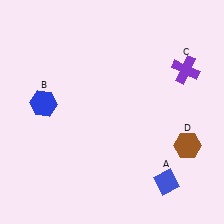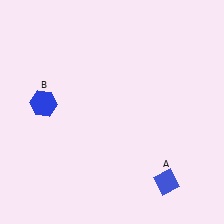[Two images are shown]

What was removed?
The brown hexagon (D), the purple cross (C) were removed in Image 2.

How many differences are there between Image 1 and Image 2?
There are 2 differences between the two images.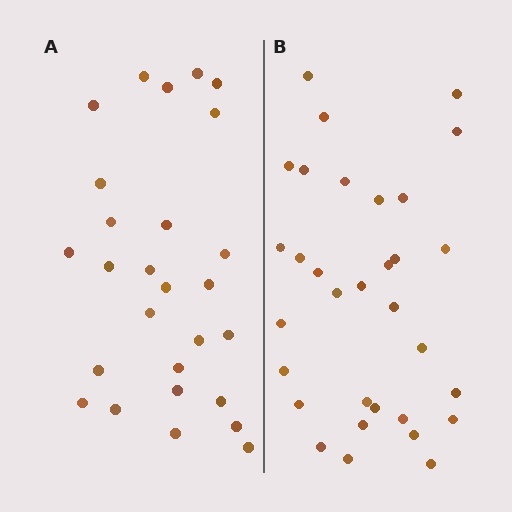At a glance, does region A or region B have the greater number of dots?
Region B (the right region) has more dots.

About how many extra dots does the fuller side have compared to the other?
Region B has about 5 more dots than region A.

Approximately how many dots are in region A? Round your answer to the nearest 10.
About 30 dots. (The exact count is 27, which rounds to 30.)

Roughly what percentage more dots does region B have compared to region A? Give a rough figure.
About 20% more.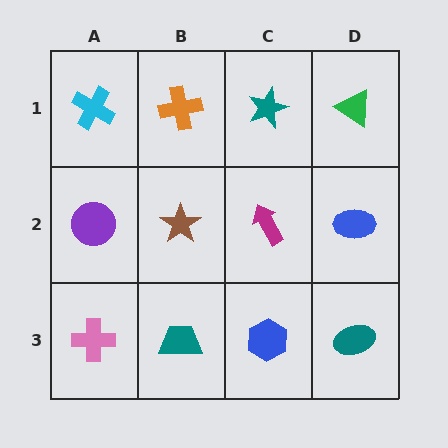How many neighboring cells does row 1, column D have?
2.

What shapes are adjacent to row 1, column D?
A blue ellipse (row 2, column D), a teal star (row 1, column C).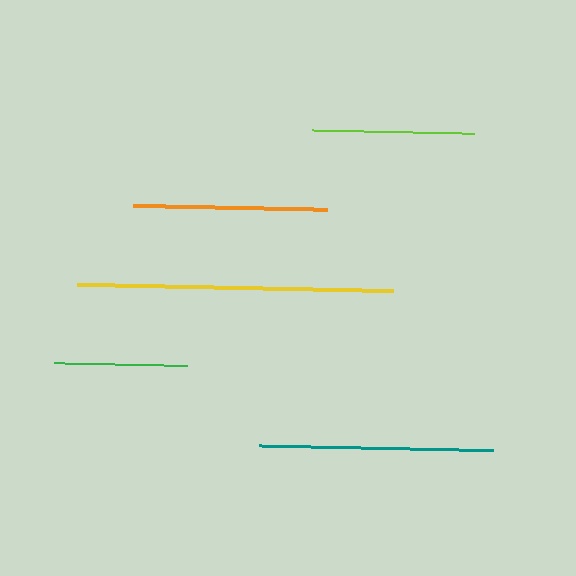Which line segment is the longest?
The yellow line is the longest at approximately 316 pixels.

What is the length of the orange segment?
The orange segment is approximately 194 pixels long.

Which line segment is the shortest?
The green line is the shortest at approximately 133 pixels.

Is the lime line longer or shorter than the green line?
The lime line is longer than the green line.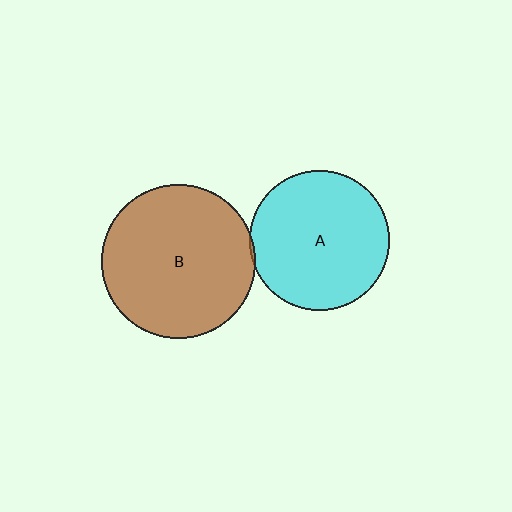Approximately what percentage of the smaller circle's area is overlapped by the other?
Approximately 5%.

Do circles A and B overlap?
Yes.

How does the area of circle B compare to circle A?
Approximately 1.2 times.